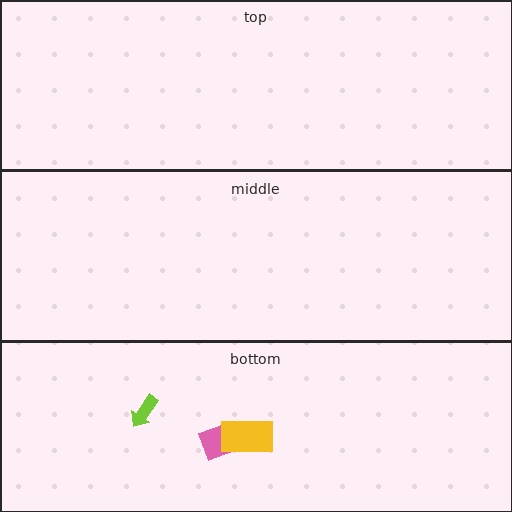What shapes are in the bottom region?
The lime arrow, the pink diamond, the yellow rectangle.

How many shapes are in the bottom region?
3.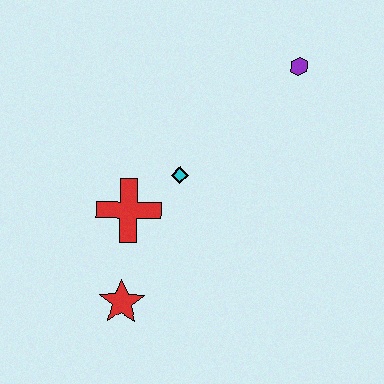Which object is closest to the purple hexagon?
The cyan diamond is closest to the purple hexagon.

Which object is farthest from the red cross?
The purple hexagon is farthest from the red cross.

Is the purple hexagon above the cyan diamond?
Yes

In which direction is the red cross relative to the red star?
The red cross is above the red star.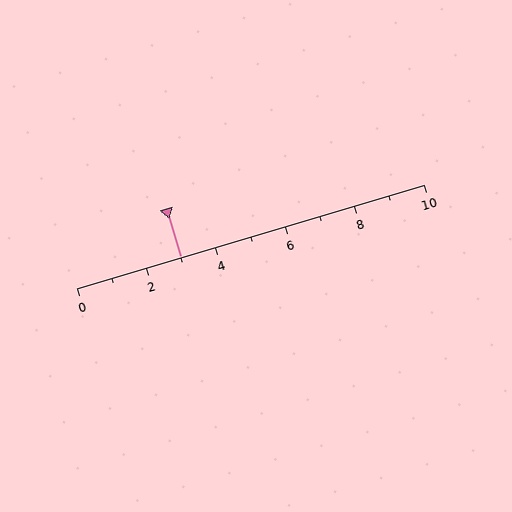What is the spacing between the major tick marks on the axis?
The major ticks are spaced 2 apart.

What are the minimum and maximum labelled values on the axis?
The axis runs from 0 to 10.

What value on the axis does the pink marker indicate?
The marker indicates approximately 3.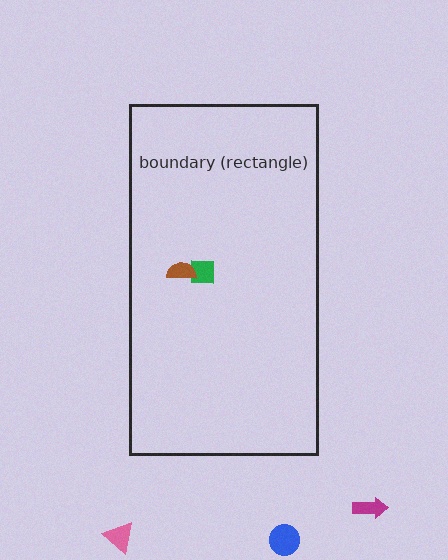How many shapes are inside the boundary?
2 inside, 3 outside.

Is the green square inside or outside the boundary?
Inside.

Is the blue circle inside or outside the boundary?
Outside.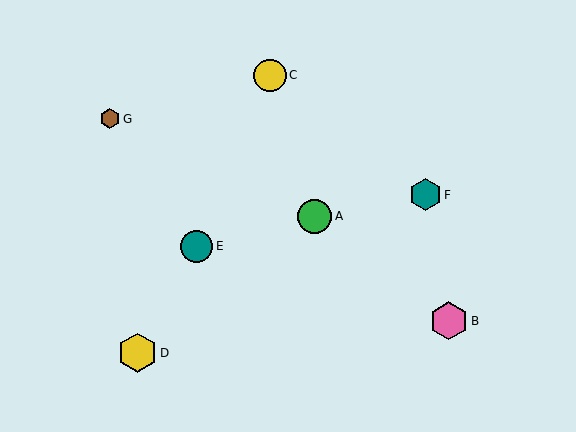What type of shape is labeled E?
Shape E is a teal circle.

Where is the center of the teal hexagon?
The center of the teal hexagon is at (425, 195).